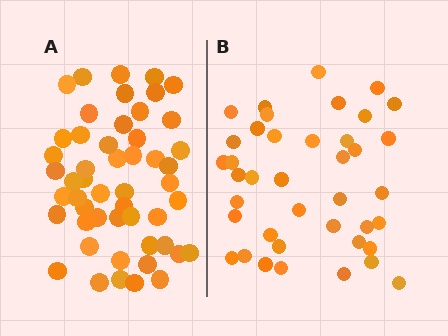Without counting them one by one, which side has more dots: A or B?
Region A (the left region) has more dots.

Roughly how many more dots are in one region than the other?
Region A has roughly 12 or so more dots than region B.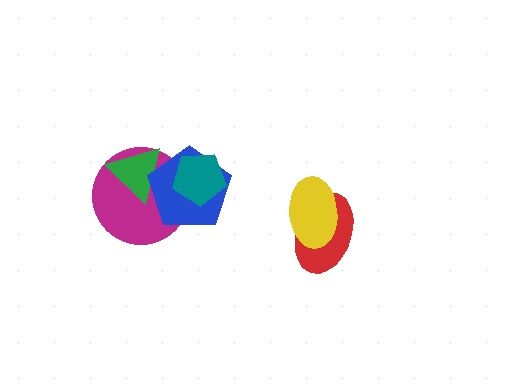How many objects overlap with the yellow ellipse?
1 object overlaps with the yellow ellipse.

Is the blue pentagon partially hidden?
Yes, it is partially covered by another shape.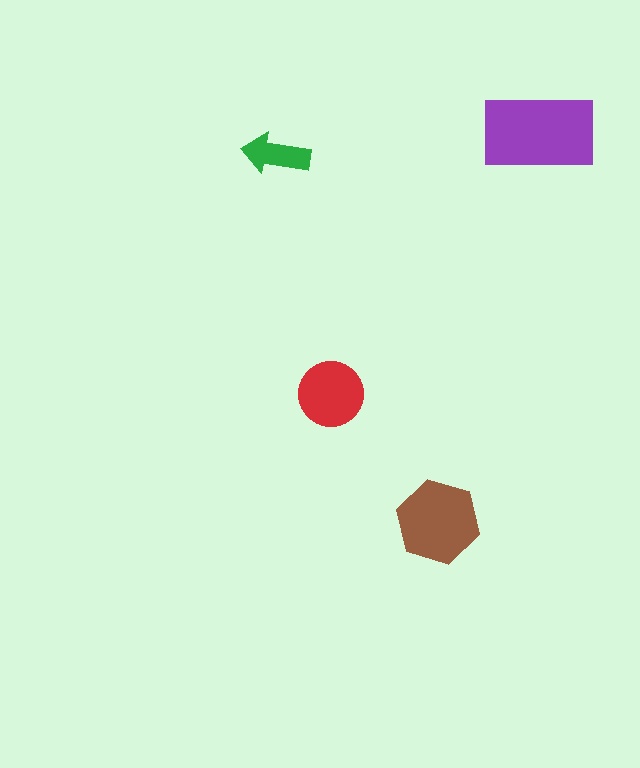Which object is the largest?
The purple rectangle.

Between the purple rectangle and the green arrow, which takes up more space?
The purple rectangle.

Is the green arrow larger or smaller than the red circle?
Smaller.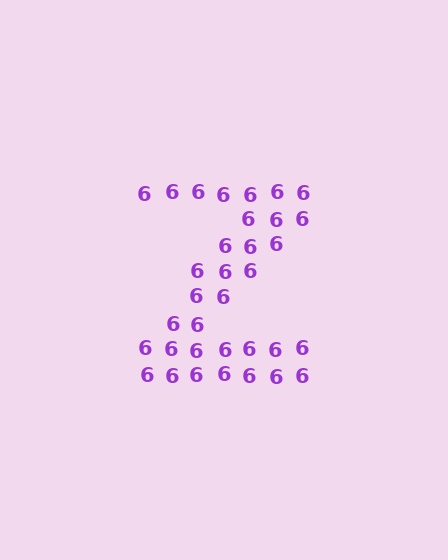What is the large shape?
The large shape is the letter Z.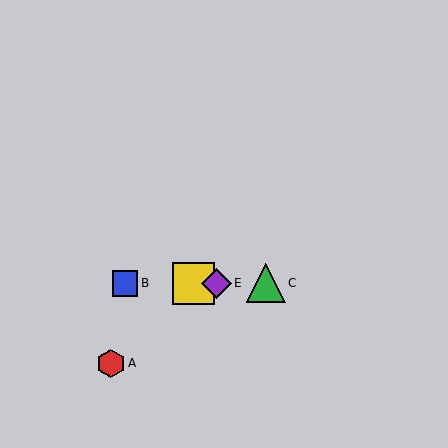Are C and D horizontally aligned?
Yes, both are at y≈283.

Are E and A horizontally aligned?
No, E is at y≈283 and A is at y≈363.